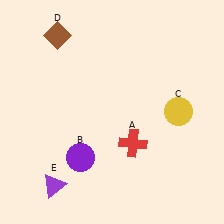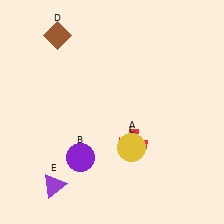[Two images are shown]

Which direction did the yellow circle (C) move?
The yellow circle (C) moved left.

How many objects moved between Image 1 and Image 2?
1 object moved between the two images.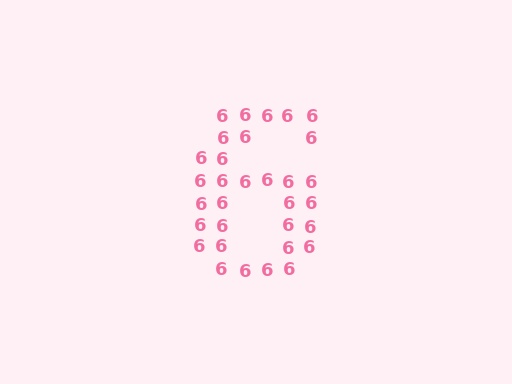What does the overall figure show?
The overall figure shows the digit 6.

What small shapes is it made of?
It is made of small digit 6's.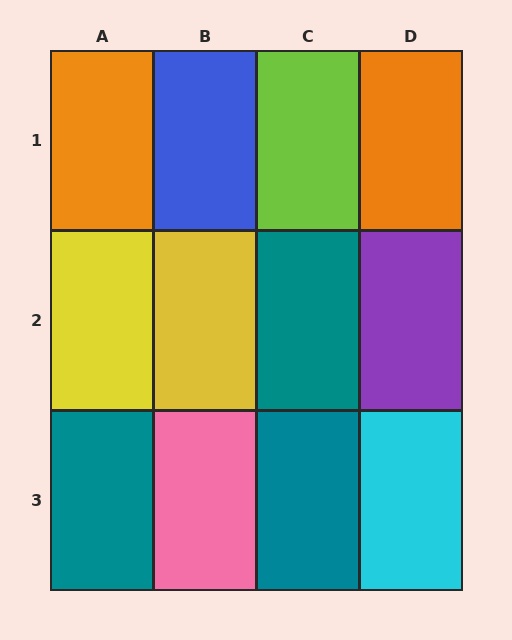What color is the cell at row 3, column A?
Teal.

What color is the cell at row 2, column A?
Yellow.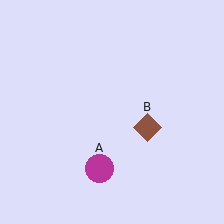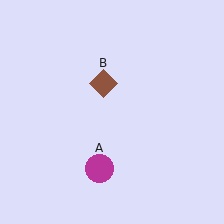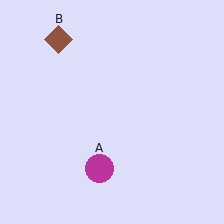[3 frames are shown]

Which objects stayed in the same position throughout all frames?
Magenta circle (object A) remained stationary.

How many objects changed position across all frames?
1 object changed position: brown diamond (object B).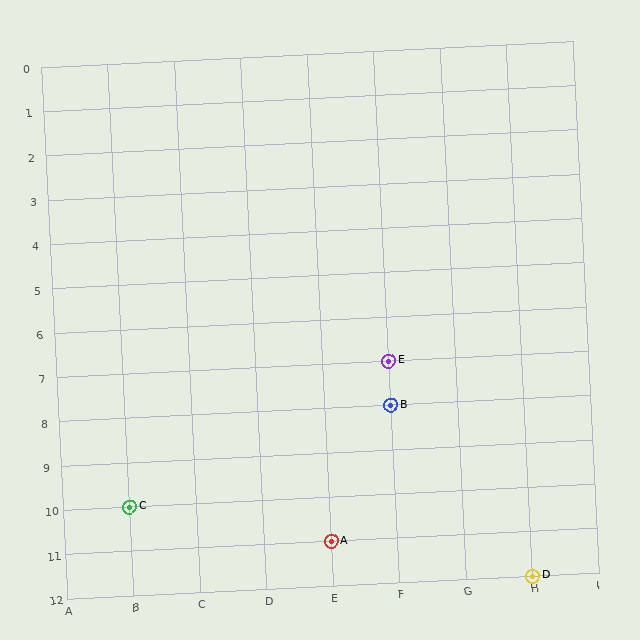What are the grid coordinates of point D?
Point D is at grid coordinates (H, 12).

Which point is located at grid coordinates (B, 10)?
Point C is at (B, 10).